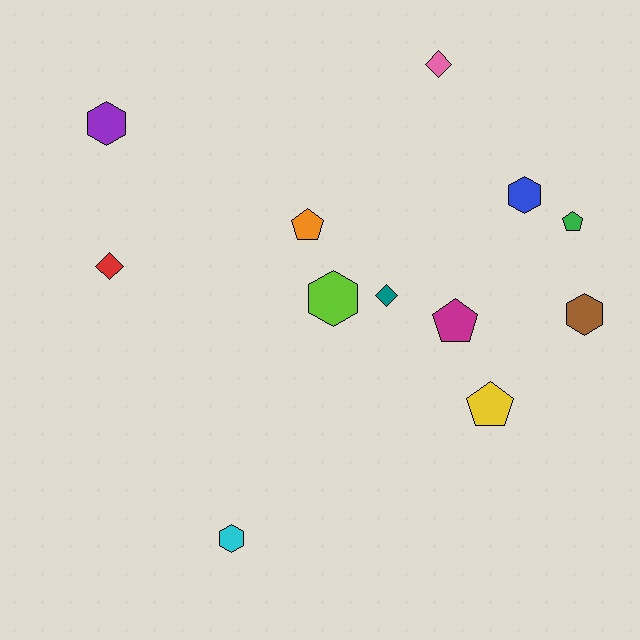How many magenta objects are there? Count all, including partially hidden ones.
There is 1 magenta object.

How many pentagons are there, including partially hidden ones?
There are 4 pentagons.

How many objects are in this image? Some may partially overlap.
There are 12 objects.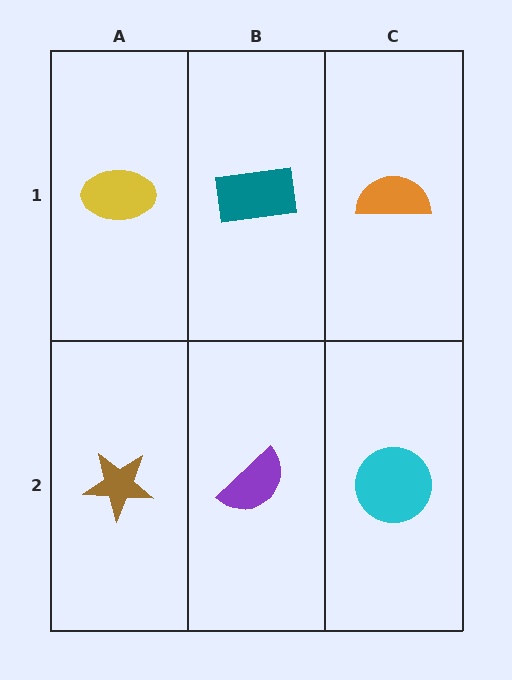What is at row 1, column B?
A teal rectangle.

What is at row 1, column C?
An orange semicircle.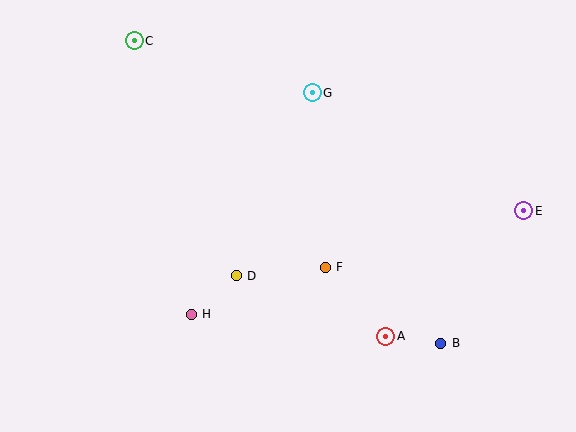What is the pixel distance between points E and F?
The distance between E and F is 206 pixels.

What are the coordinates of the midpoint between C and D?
The midpoint between C and D is at (185, 158).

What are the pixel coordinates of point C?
Point C is at (134, 41).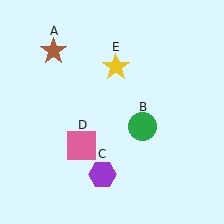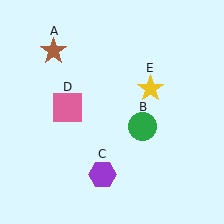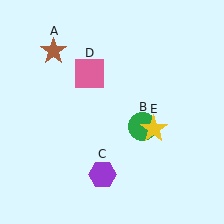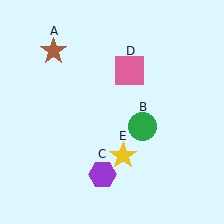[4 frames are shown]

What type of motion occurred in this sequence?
The pink square (object D), yellow star (object E) rotated clockwise around the center of the scene.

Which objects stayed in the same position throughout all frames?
Brown star (object A) and green circle (object B) and purple hexagon (object C) remained stationary.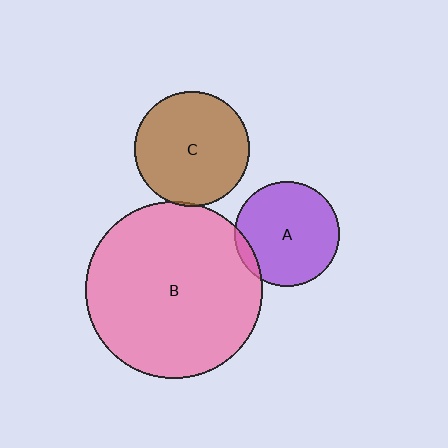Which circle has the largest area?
Circle B (pink).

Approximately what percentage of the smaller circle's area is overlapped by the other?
Approximately 5%.